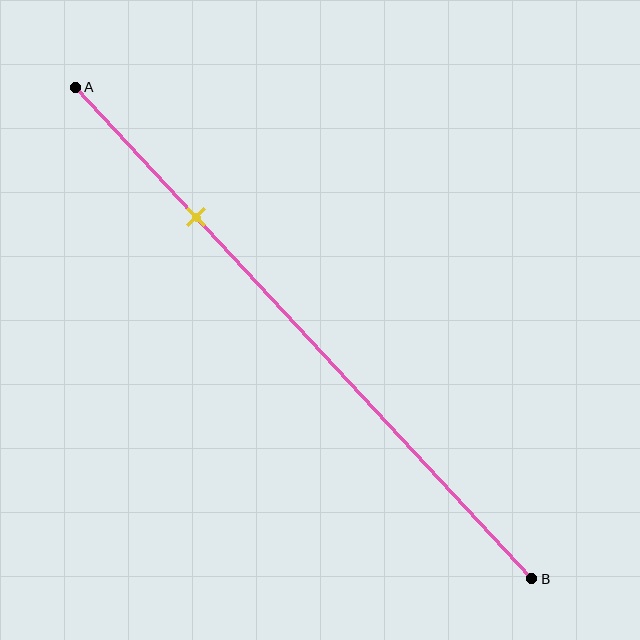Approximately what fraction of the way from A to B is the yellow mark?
The yellow mark is approximately 25% of the way from A to B.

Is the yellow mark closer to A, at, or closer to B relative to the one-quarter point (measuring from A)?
The yellow mark is approximately at the one-quarter point of segment AB.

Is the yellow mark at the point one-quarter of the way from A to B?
Yes, the mark is approximately at the one-quarter point.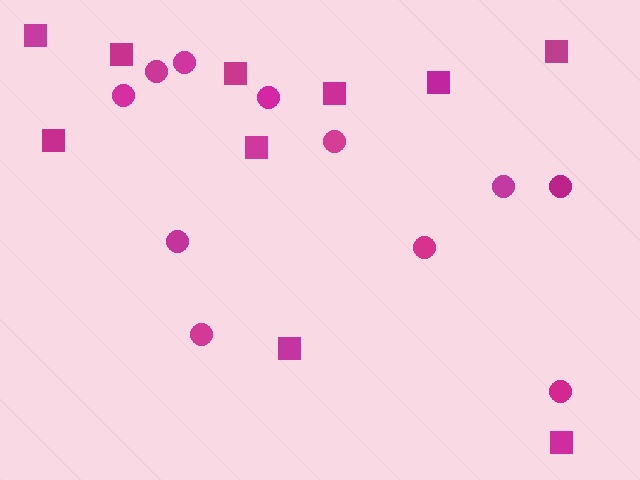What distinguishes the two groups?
There are 2 groups: one group of circles (11) and one group of squares (10).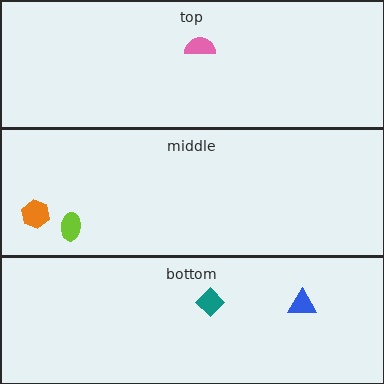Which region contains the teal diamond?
The bottom region.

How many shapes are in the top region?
1.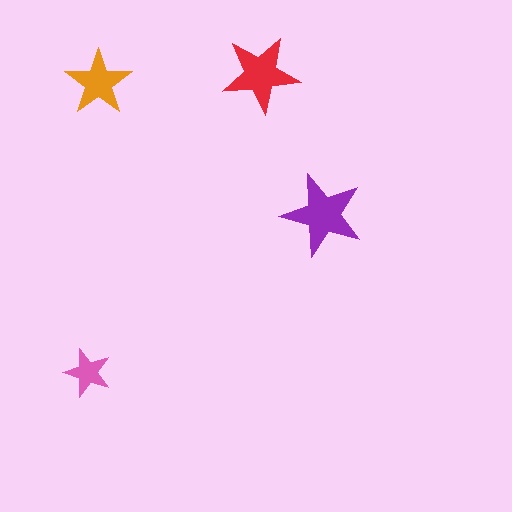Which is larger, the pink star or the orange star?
The orange one.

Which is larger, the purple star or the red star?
The purple one.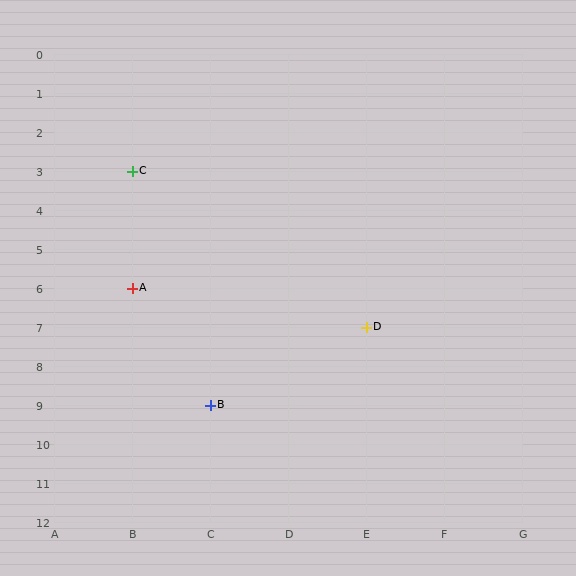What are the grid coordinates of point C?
Point C is at grid coordinates (B, 3).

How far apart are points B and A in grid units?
Points B and A are 1 column and 3 rows apart (about 3.2 grid units diagonally).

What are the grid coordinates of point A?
Point A is at grid coordinates (B, 6).